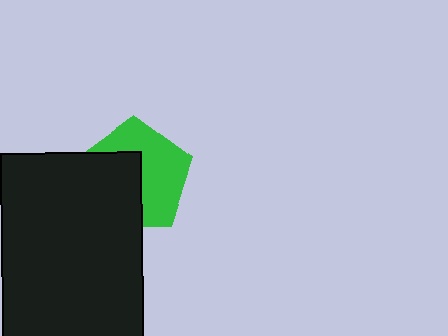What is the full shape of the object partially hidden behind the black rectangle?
The partially hidden object is a green pentagon.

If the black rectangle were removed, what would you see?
You would see the complete green pentagon.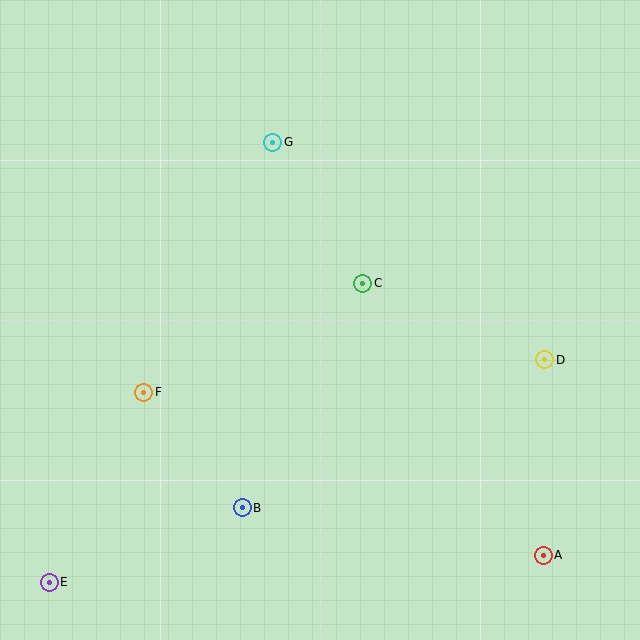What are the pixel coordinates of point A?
Point A is at (543, 555).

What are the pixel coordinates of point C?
Point C is at (363, 283).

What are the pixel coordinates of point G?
Point G is at (273, 142).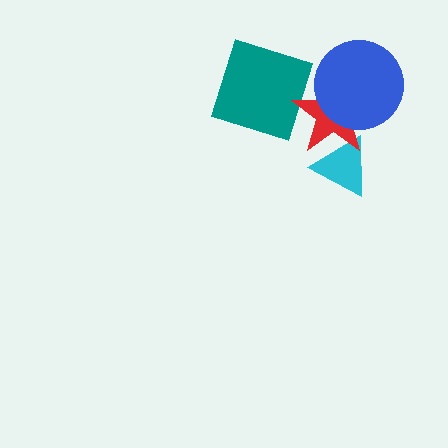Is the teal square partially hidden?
Yes, it is partially covered by another shape.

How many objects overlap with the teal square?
1 object overlaps with the teal square.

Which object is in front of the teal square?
The red star is in front of the teal square.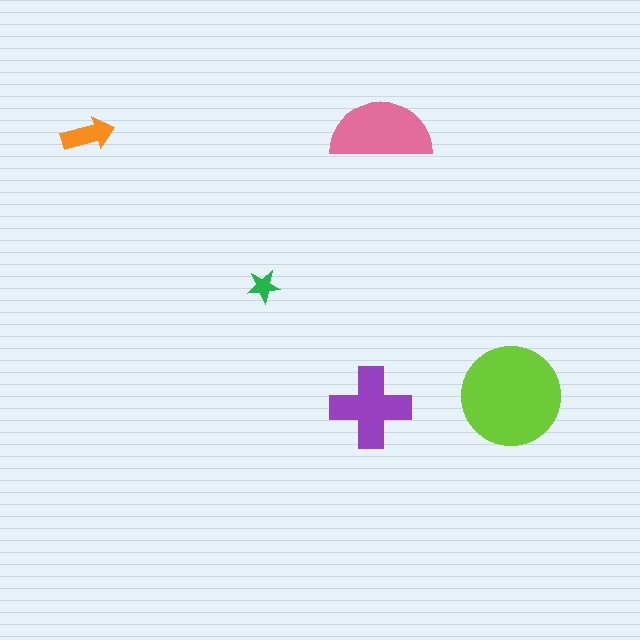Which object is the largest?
The lime circle.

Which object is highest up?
The pink semicircle is topmost.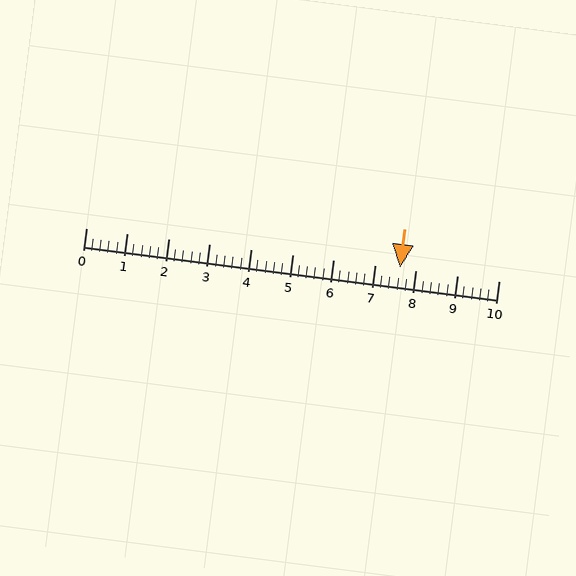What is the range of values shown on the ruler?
The ruler shows values from 0 to 10.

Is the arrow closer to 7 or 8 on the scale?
The arrow is closer to 8.